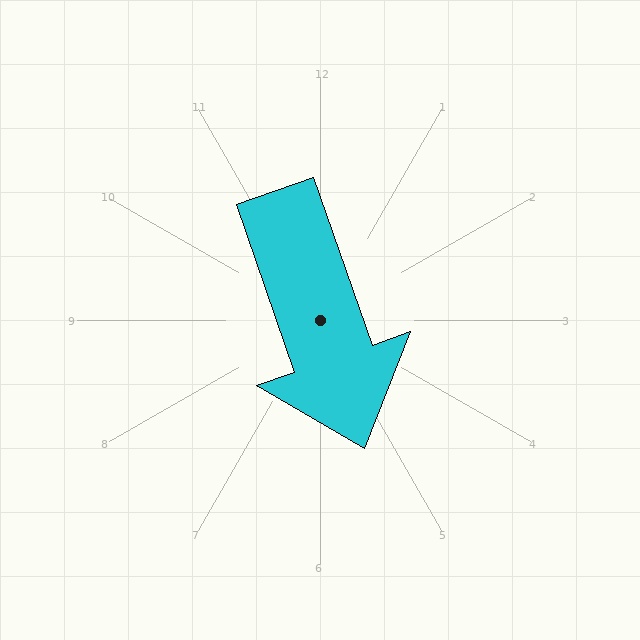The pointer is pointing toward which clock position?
Roughly 5 o'clock.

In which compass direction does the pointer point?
South.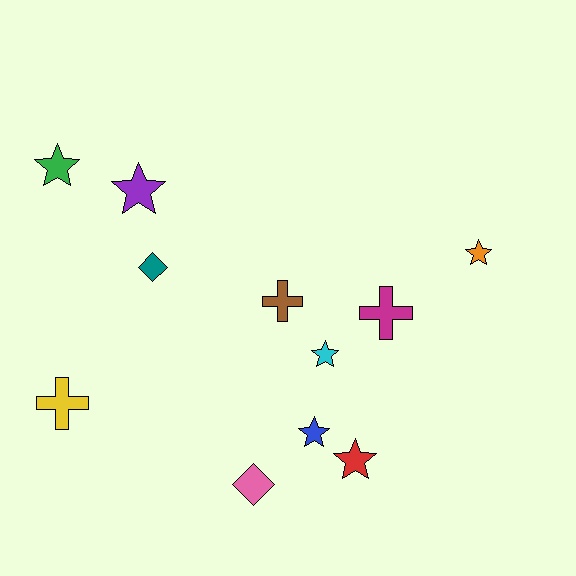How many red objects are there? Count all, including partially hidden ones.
There is 1 red object.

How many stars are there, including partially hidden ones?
There are 6 stars.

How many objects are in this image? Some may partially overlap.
There are 11 objects.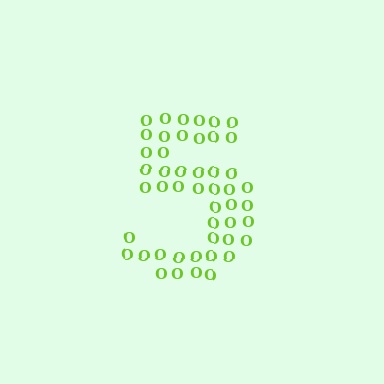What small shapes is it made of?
It is made of small letter O's.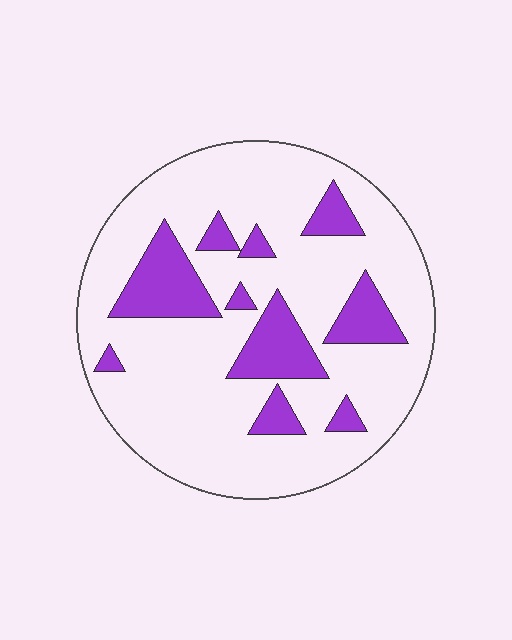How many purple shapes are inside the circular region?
10.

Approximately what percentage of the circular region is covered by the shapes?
Approximately 20%.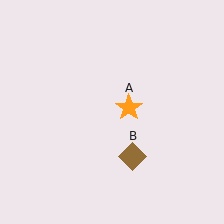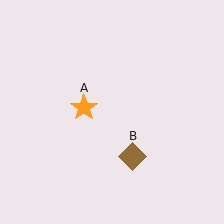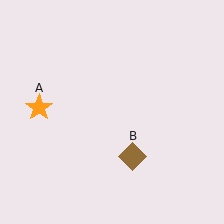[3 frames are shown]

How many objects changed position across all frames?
1 object changed position: orange star (object A).